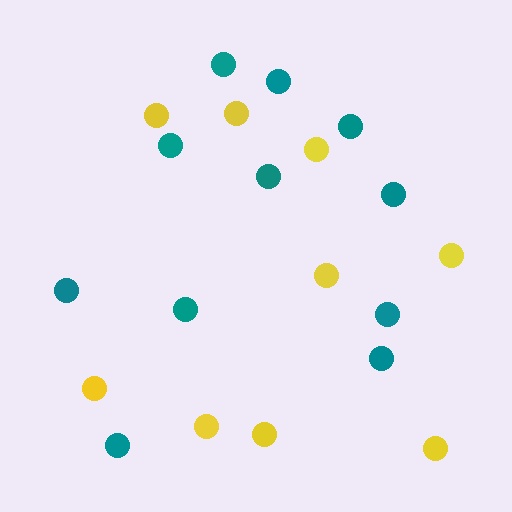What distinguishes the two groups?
There are 2 groups: one group of yellow circles (9) and one group of teal circles (11).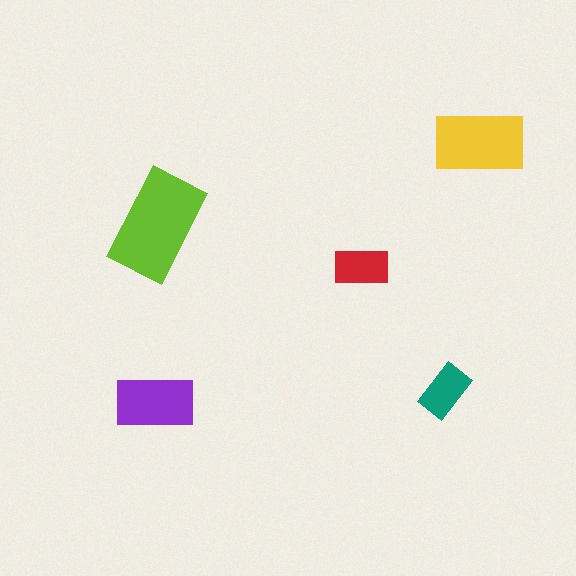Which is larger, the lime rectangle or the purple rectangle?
The lime one.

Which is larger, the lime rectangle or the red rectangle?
The lime one.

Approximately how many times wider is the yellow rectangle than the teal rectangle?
About 1.5 times wider.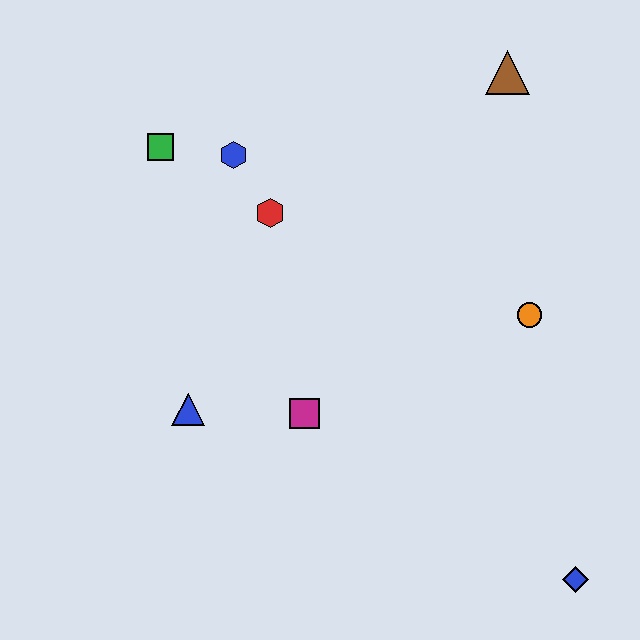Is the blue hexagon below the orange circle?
No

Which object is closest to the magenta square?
The blue triangle is closest to the magenta square.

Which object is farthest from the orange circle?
The green square is farthest from the orange circle.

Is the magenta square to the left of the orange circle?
Yes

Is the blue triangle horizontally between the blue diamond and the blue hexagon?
No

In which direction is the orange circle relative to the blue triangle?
The orange circle is to the right of the blue triangle.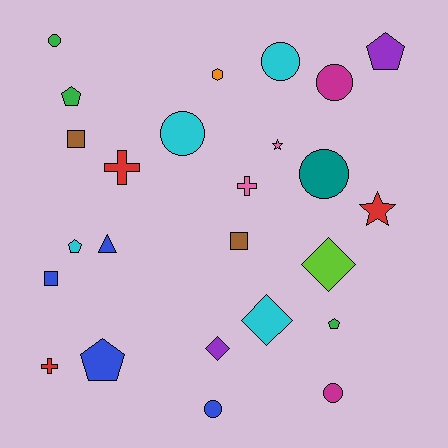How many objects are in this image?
There are 25 objects.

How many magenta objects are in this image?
There are 2 magenta objects.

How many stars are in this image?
There are 2 stars.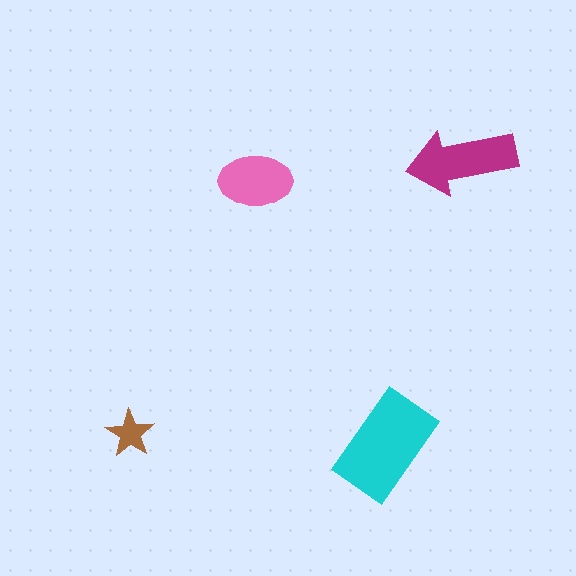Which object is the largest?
The cyan rectangle.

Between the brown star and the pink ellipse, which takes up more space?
The pink ellipse.